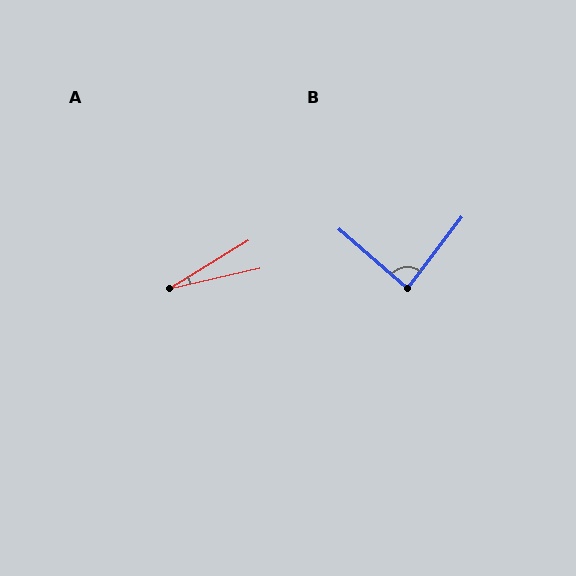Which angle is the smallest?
A, at approximately 19 degrees.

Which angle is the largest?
B, at approximately 86 degrees.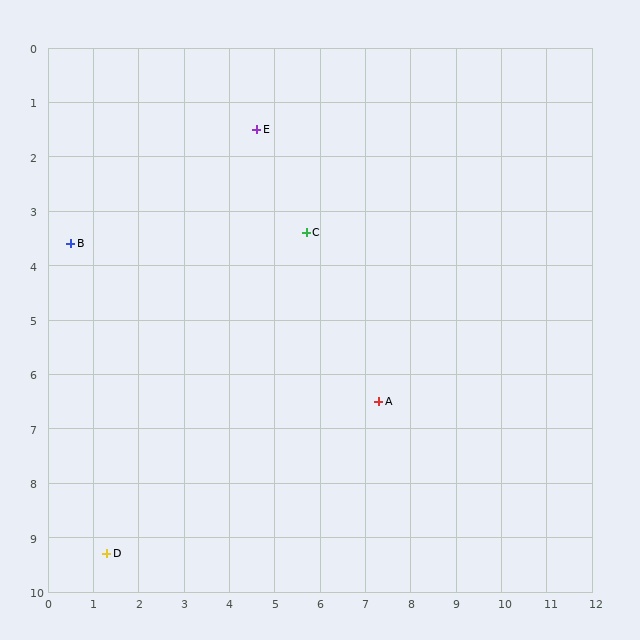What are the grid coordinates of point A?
Point A is at approximately (7.3, 6.5).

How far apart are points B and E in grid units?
Points B and E are about 4.6 grid units apart.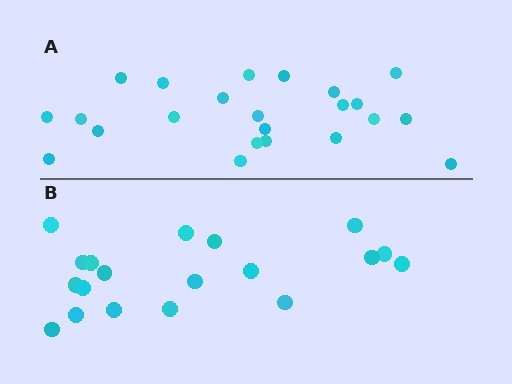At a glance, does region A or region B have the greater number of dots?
Region A (the top region) has more dots.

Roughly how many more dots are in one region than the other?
Region A has about 4 more dots than region B.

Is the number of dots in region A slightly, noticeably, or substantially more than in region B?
Region A has only slightly more — the two regions are fairly close. The ratio is roughly 1.2 to 1.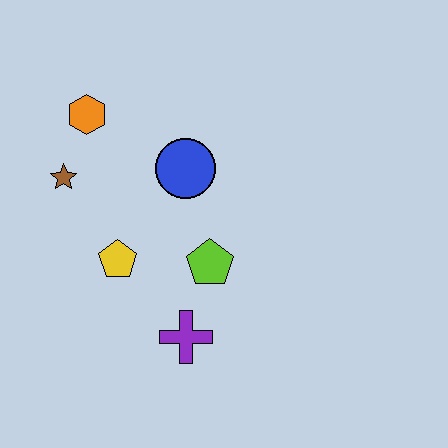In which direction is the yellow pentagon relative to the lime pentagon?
The yellow pentagon is to the left of the lime pentagon.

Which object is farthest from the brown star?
The purple cross is farthest from the brown star.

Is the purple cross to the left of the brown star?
No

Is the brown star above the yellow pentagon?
Yes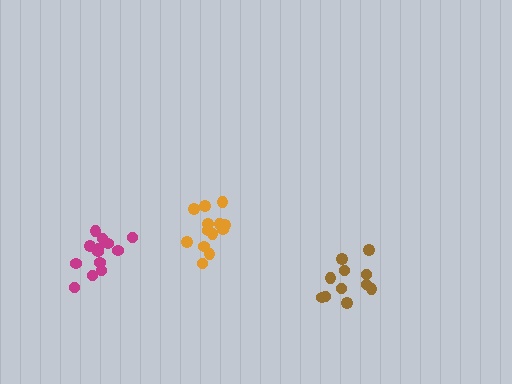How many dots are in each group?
Group 1: 13 dots, Group 2: 11 dots, Group 3: 13 dots (37 total).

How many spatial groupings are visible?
There are 3 spatial groupings.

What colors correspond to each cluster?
The clusters are colored: orange, brown, magenta.